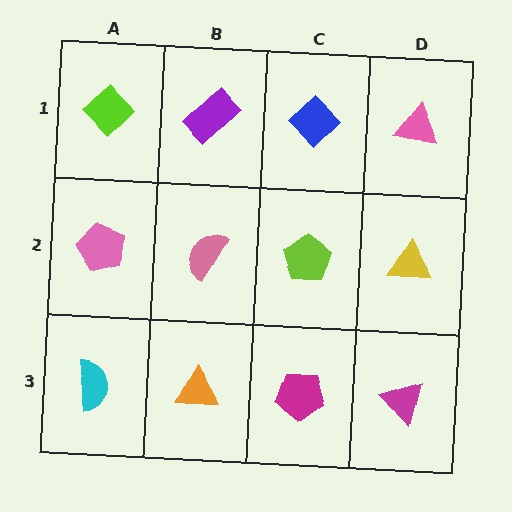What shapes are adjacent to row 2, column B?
A purple rectangle (row 1, column B), an orange triangle (row 3, column B), a pink pentagon (row 2, column A), a lime pentagon (row 2, column C).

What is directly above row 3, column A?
A pink pentagon.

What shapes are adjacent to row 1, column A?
A pink pentagon (row 2, column A), a purple rectangle (row 1, column B).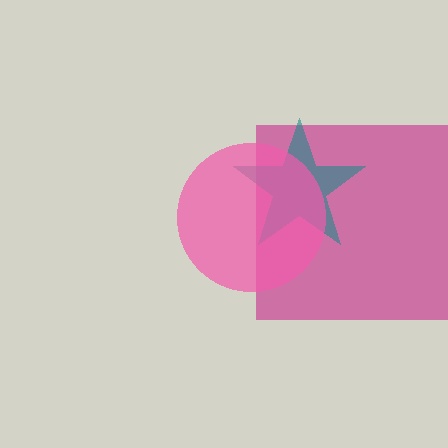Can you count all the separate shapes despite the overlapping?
Yes, there are 3 separate shapes.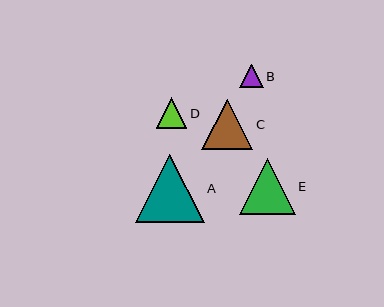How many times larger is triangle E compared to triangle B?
Triangle E is approximately 2.4 times the size of triangle B.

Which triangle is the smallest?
Triangle B is the smallest with a size of approximately 23 pixels.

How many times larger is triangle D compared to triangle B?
Triangle D is approximately 1.3 times the size of triangle B.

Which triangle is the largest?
Triangle A is the largest with a size of approximately 68 pixels.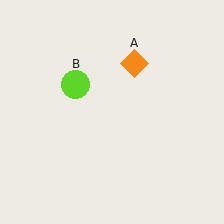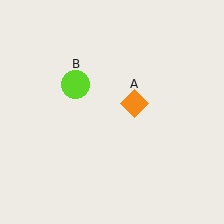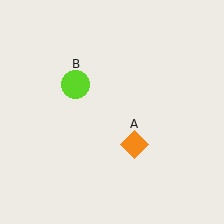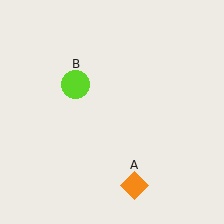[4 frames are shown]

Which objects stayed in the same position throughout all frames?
Lime circle (object B) remained stationary.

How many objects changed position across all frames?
1 object changed position: orange diamond (object A).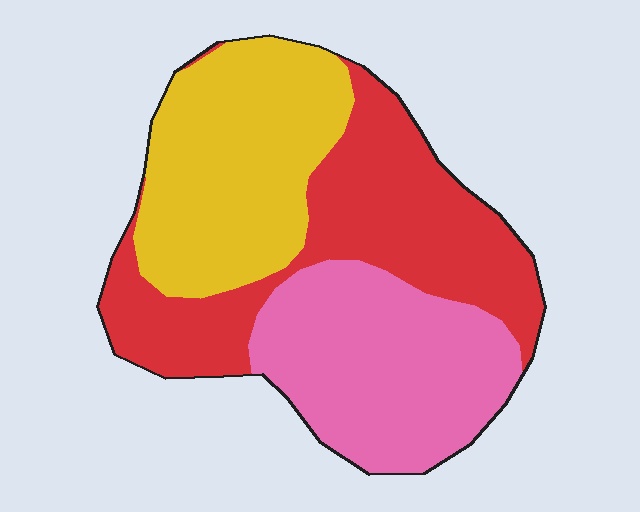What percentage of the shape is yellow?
Yellow takes up between a quarter and a half of the shape.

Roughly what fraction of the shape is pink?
Pink covers about 30% of the shape.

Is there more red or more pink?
Red.